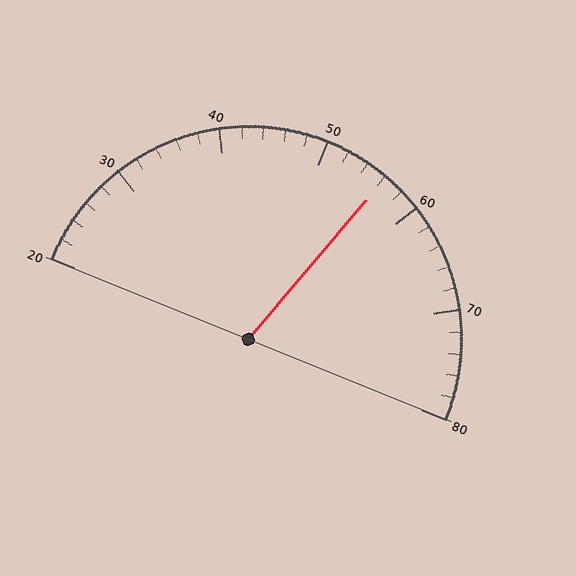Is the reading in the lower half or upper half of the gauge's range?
The reading is in the upper half of the range (20 to 80).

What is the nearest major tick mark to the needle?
The nearest major tick mark is 60.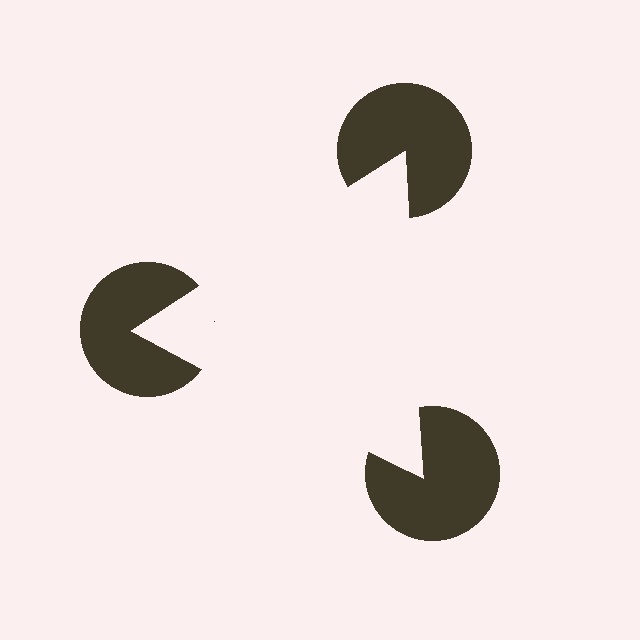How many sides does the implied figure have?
3 sides.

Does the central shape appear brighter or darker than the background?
It typically appears slightly brighter than the background, even though no actual brightness change is drawn.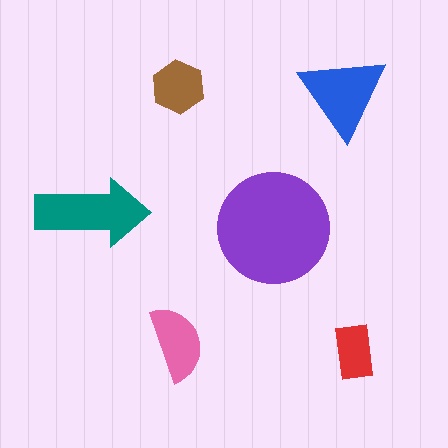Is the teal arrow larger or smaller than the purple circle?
Smaller.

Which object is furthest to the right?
The red rectangle is rightmost.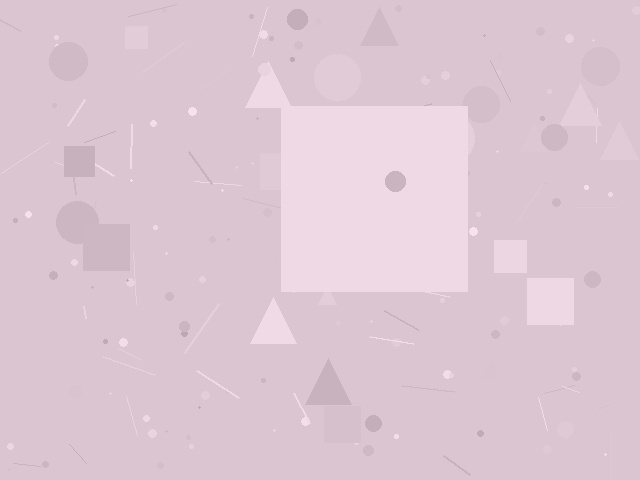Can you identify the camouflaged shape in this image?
The camouflaged shape is a square.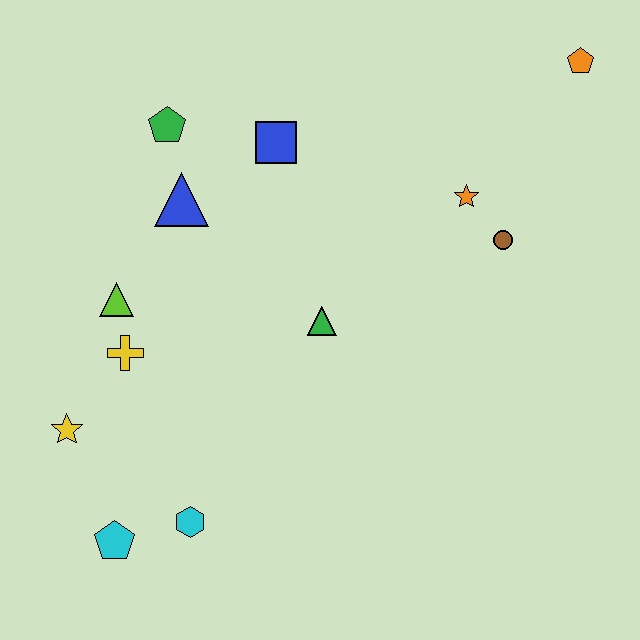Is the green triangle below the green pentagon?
Yes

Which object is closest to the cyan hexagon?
The cyan pentagon is closest to the cyan hexagon.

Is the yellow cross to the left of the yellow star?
No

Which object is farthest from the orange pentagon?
The cyan pentagon is farthest from the orange pentagon.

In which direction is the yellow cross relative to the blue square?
The yellow cross is below the blue square.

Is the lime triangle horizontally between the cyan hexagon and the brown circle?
No